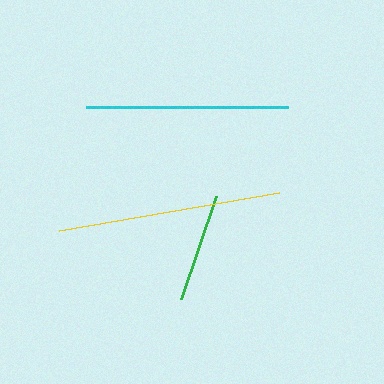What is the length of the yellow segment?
The yellow segment is approximately 224 pixels long.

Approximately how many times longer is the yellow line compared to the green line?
The yellow line is approximately 2.1 times the length of the green line.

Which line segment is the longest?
The yellow line is the longest at approximately 224 pixels.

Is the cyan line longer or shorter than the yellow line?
The yellow line is longer than the cyan line.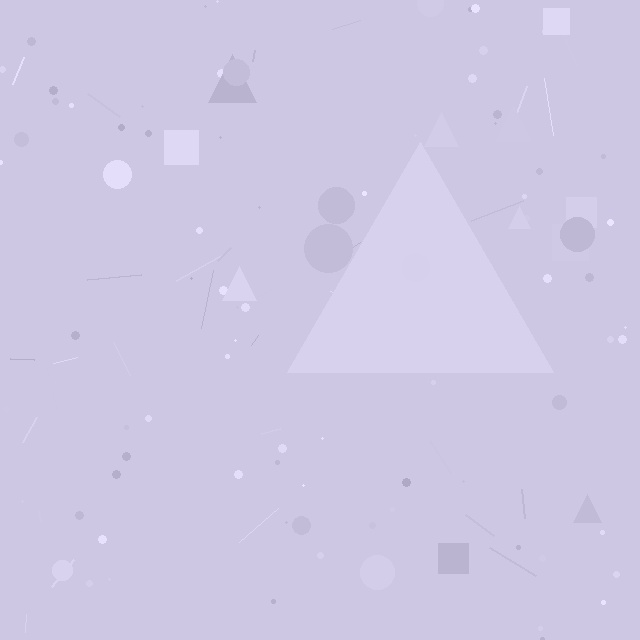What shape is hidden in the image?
A triangle is hidden in the image.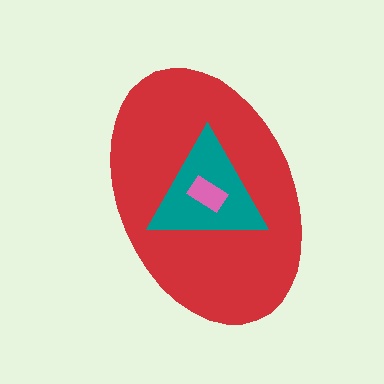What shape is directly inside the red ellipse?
The teal triangle.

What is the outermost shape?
The red ellipse.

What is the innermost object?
The pink rectangle.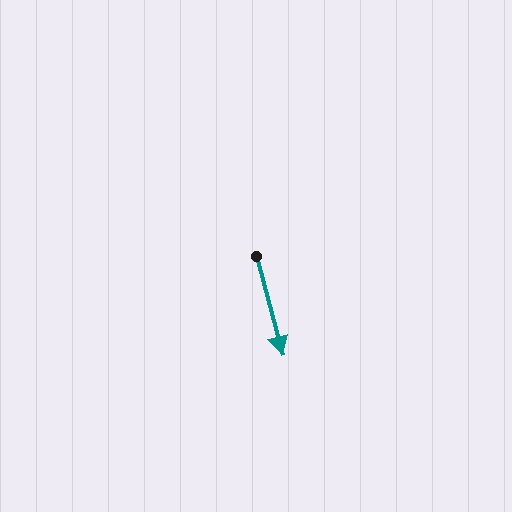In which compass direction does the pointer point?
South.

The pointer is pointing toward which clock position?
Roughly 5 o'clock.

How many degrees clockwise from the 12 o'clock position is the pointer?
Approximately 165 degrees.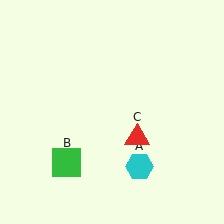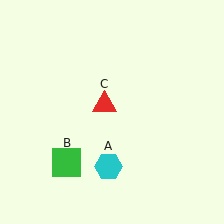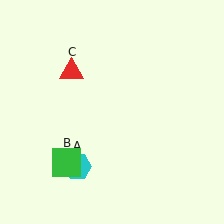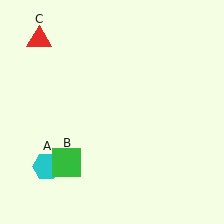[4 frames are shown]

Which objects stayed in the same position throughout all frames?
Green square (object B) remained stationary.